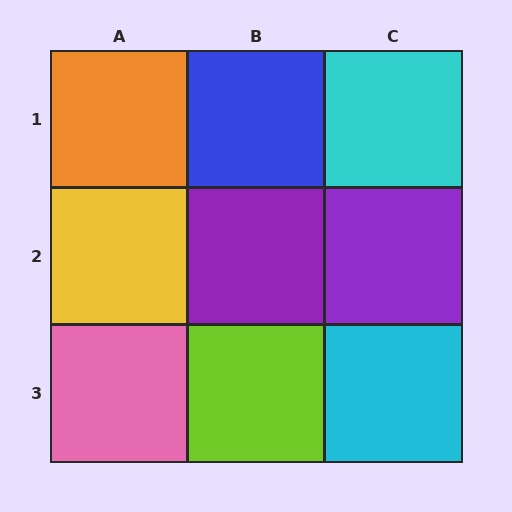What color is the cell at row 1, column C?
Cyan.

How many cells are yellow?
1 cell is yellow.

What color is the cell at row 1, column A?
Orange.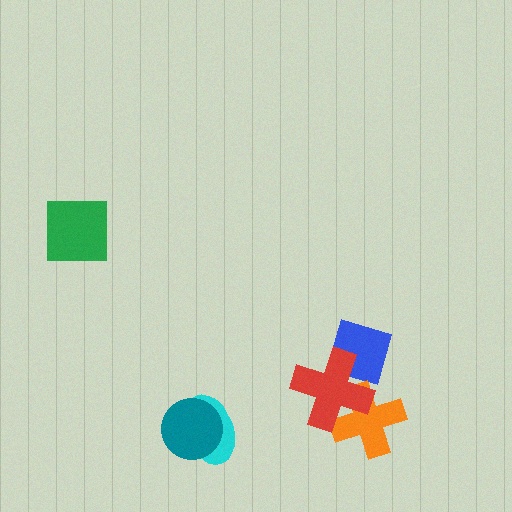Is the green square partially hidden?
No, no other shape covers it.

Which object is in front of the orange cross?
The red cross is in front of the orange cross.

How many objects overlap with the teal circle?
1 object overlaps with the teal circle.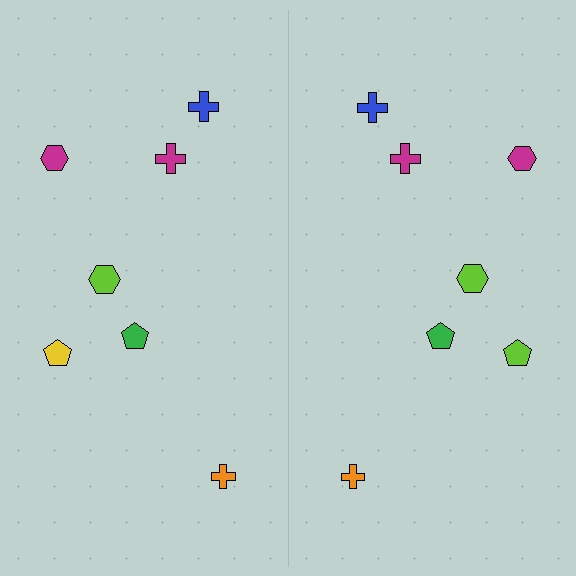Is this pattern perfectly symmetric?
No, the pattern is not perfectly symmetric. The lime pentagon on the right side breaks the symmetry — its mirror counterpart is yellow.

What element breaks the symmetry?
The lime pentagon on the right side breaks the symmetry — its mirror counterpart is yellow.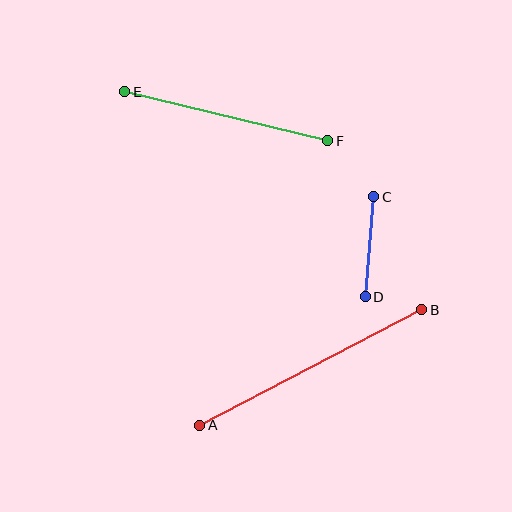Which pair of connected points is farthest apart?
Points A and B are farthest apart.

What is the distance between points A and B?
The distance is approximately 250 pixels.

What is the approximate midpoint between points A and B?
The midpoint is at approximately (311, 368) pixels.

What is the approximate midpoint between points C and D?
The midpoint is at approximately (369, 247) pixels.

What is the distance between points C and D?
The distance is approximately 100 pixels.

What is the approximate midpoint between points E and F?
The midpoint is at approximately (226, 116) pixels.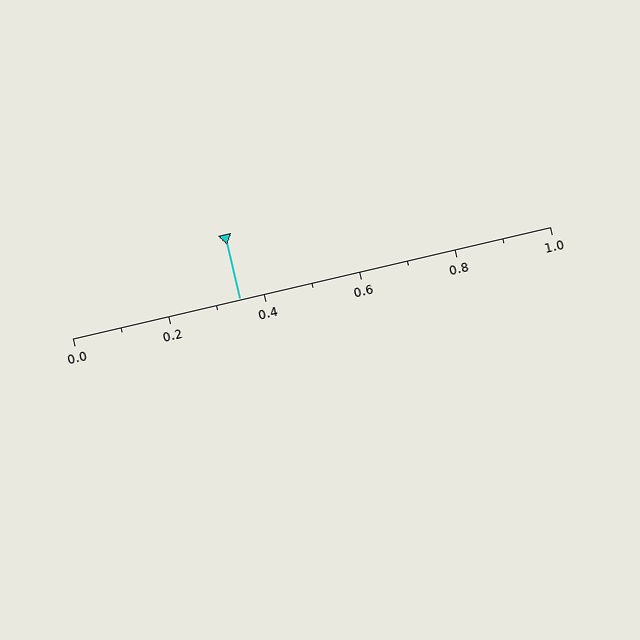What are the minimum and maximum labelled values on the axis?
The axis runs from 0.0 to 1.0.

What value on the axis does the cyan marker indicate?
The marker indicates approximately 0.35.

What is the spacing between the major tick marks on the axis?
The major ticks are spaced 0.2 apart.